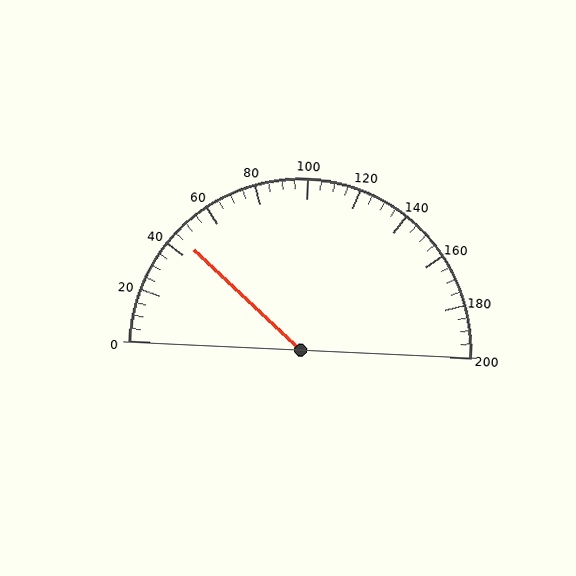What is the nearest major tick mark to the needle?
The nearest major tick mark is 40.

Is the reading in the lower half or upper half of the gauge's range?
The reading is in the lower half of the range (0 to 200).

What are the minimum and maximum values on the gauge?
The gauge ranges from 0 to 200.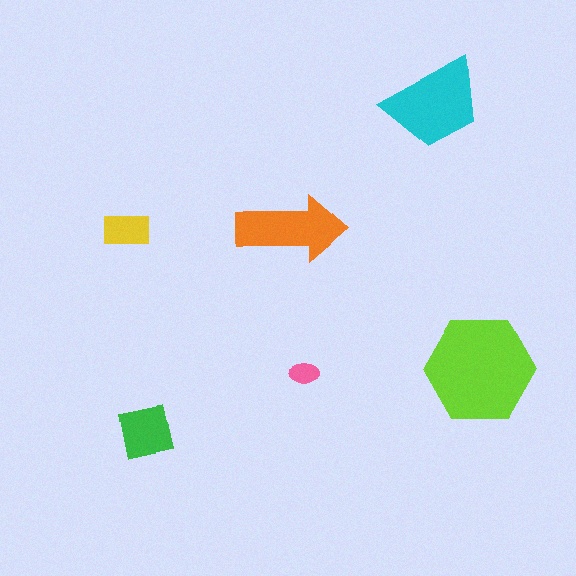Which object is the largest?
The lime hexagon.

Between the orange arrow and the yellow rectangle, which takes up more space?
The orange arrow.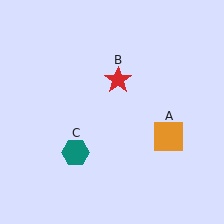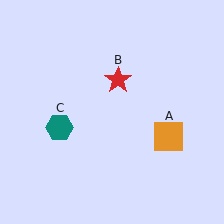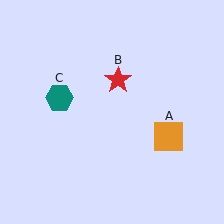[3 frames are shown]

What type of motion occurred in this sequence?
The teal hexagon (object C) rotated clockwise around the center of the scene.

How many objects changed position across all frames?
1 object changed position: teal hexagon (object C).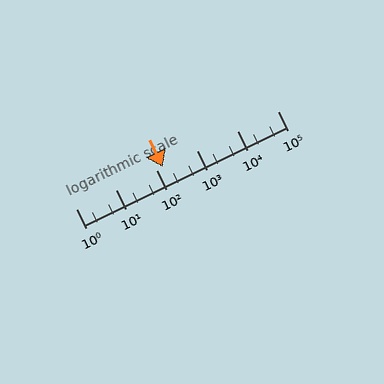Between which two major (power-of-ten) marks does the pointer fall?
The pointer is between 100 and 1000.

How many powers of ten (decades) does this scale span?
The scale spans 5 decades, from 1 to 100000.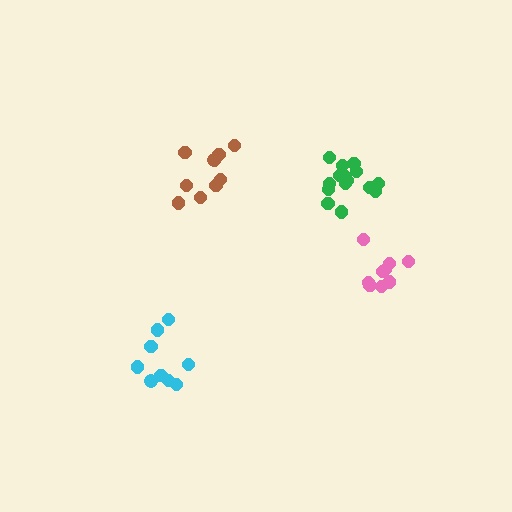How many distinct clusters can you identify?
There are 4 distinct clusters.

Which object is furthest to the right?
The pink cluster is rightmost.